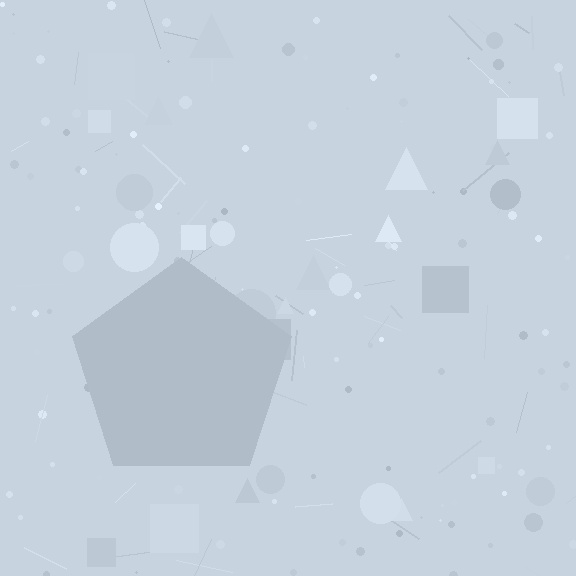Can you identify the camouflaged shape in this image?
The camouflaged shape is a pentagon.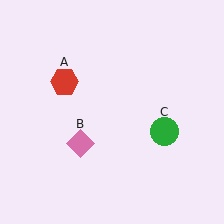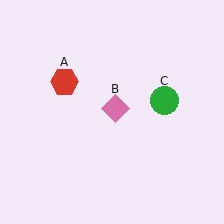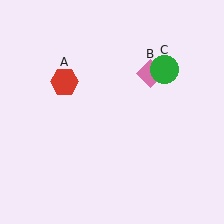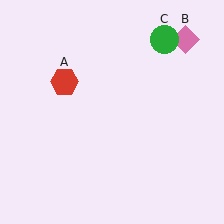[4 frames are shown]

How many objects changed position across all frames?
2 objects changed position: pink diamond (object B), green circle (object C).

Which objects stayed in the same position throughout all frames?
Red hexagon (object A) remained stationary.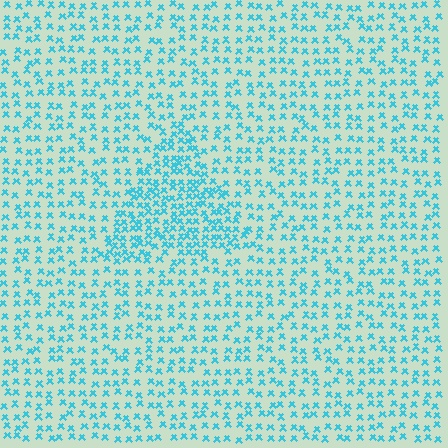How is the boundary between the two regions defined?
The boundary is defined by a change in element density (approximately 1.9x ratio). All elements are the same color, size, and shape.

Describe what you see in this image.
The image contains small cyan elements arranged at two different densities. A triangle-shaped region is visible where the elements are more densely packed than the surrounding area.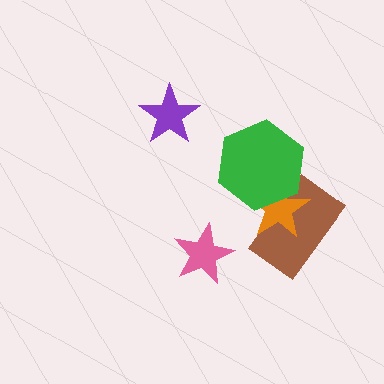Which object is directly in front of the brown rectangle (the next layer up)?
The orange star is directly in front of the brown rectangle.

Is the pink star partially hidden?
No, no other shape covers it.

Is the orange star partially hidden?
Yes, it is partially covered by another shape.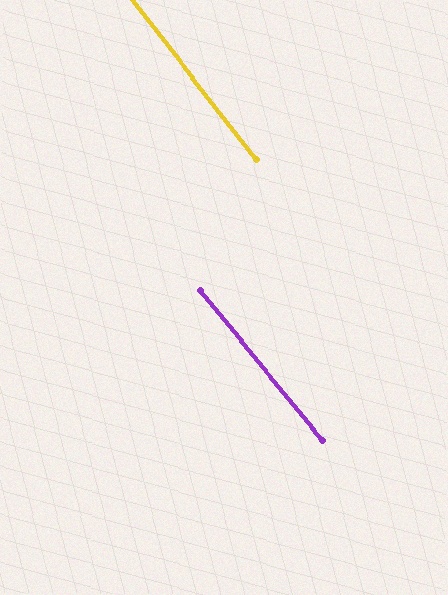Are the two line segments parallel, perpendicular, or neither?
Parallel — their directions differ by only 1.7°.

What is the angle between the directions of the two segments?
Approximately 2 degrees.